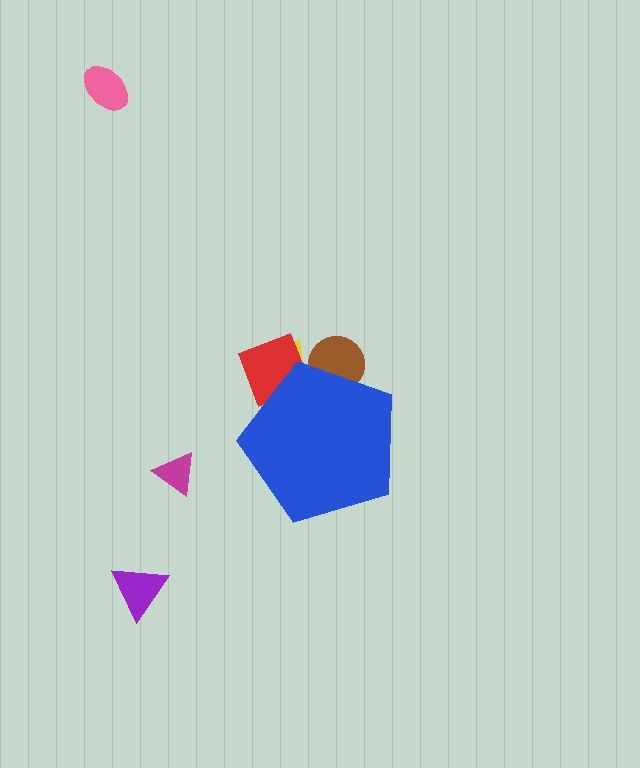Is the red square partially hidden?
Yes, the red square is partially hidden behind the blue pentagon.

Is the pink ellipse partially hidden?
No, the pink ellipse is fully visible.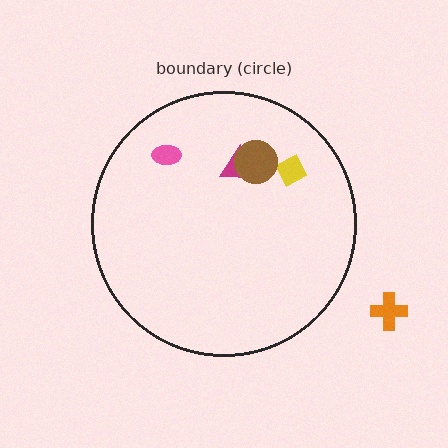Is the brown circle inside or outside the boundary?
Inside.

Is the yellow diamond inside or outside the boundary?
Inside.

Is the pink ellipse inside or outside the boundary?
Inside.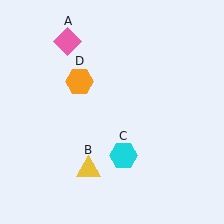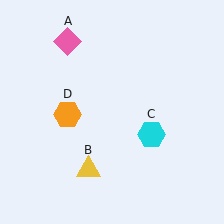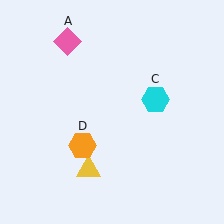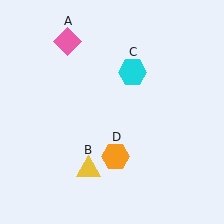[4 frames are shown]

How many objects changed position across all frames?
2 objects changed position: cyan hexagon (object C), orange hexagon (object D).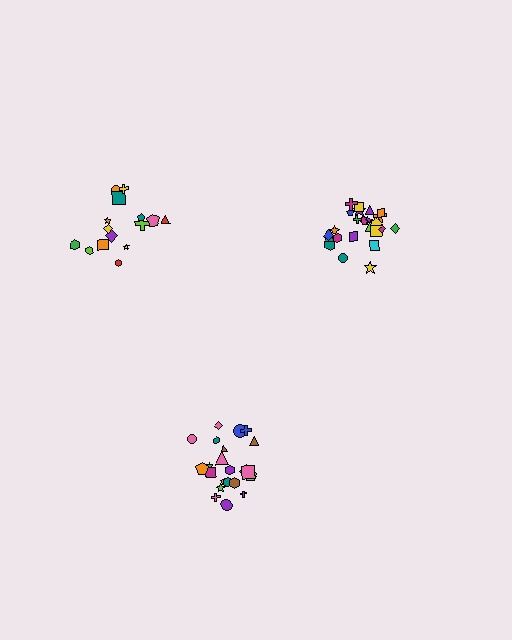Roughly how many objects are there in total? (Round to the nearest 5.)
Roughly 60 objects in total.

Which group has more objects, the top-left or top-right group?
The top-right group.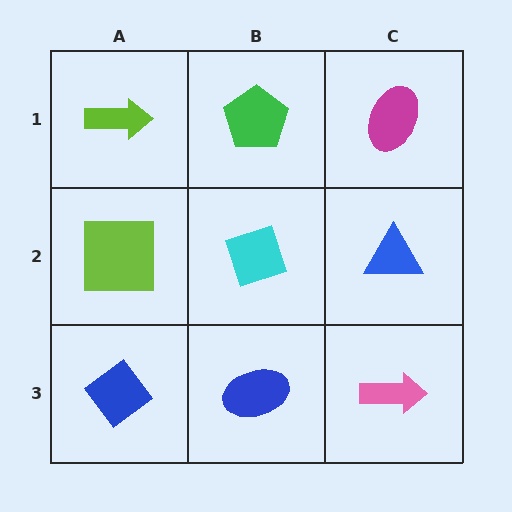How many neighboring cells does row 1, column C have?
2.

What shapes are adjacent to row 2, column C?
A magenta ellipse (row 1, column C), a pink arrow (row 3, column C), a cyan diamond (row 2, column B).